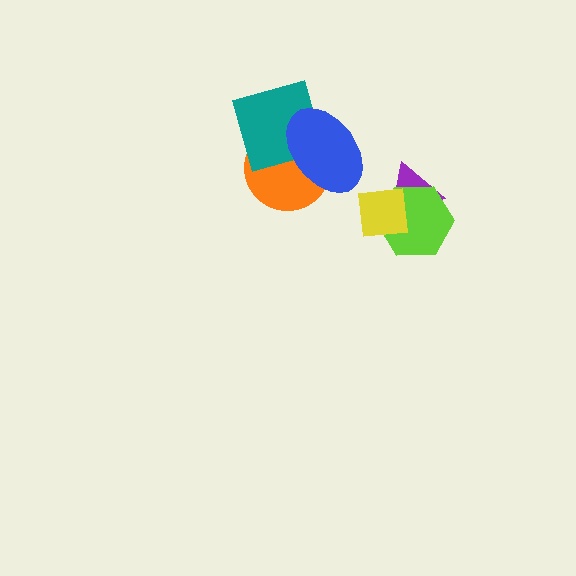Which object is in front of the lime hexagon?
The yellow square is in front of the lime hexagon.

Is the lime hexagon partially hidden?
Yes, it is partially covered by another shape.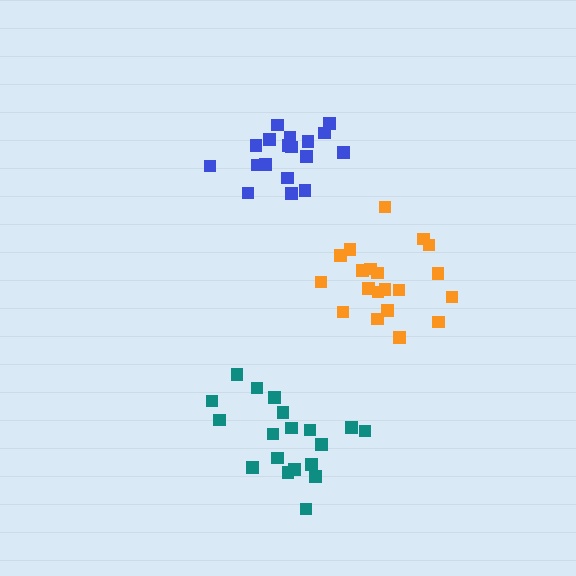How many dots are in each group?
Group 1: 18 dots, Group 2: 19 dots, Group 3: 20 dots (57 total).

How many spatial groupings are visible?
There are 3 spatial groupings.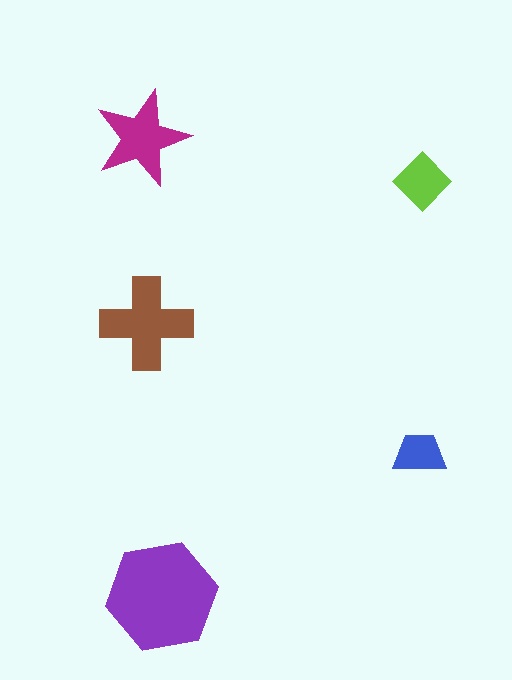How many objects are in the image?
There are 5 objects in the image.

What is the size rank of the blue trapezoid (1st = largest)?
5th.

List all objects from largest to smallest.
The purple hexagon, the brown cross, the magenta star, the lime diamond, the blue trapezoid.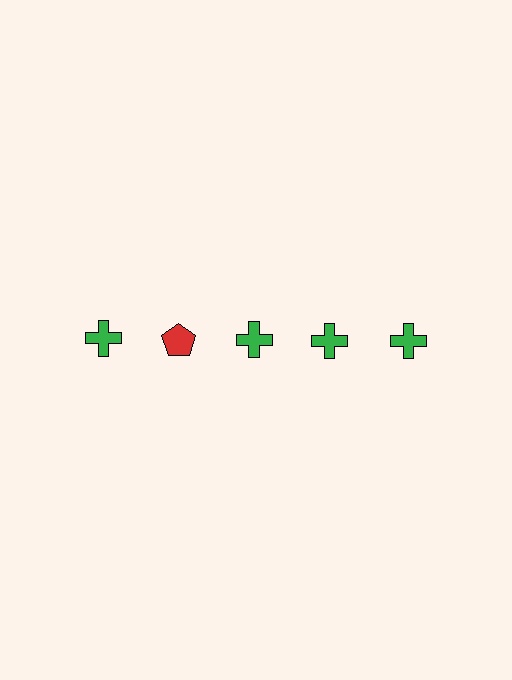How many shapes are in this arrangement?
There are 5 shapes arranged in a grid pattern.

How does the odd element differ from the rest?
It differs in both color (red instead of green) and shape (pentagon instead of cross).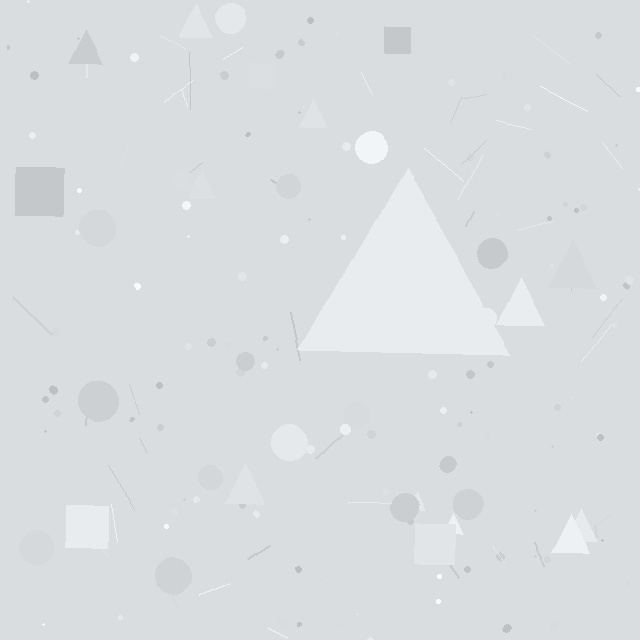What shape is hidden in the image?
A triangle is hidden in the image.